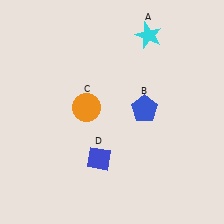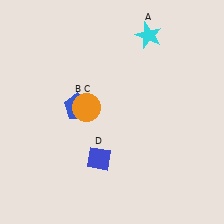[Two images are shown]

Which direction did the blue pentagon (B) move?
The blue pentagon (B) moved left.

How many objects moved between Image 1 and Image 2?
1 object moved between the two images.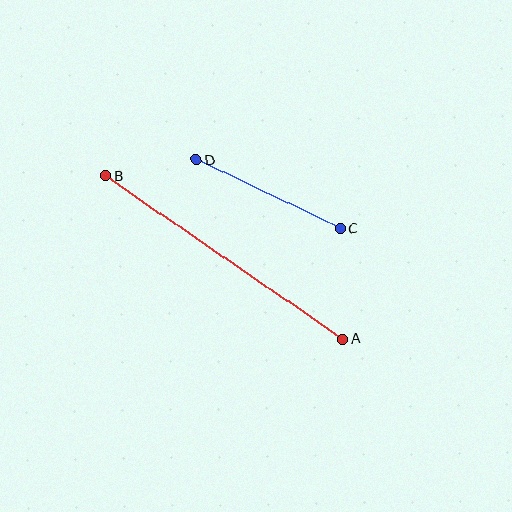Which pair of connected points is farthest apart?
Points A and B are farthest apart.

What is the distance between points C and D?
The distance is approximately 159 pixels.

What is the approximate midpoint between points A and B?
The midpoint is at approximately (224, 258) pixels.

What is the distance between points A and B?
The distance is approximately 288 pixels.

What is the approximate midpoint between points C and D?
The midpoint is at approximately (268, 194) pixels.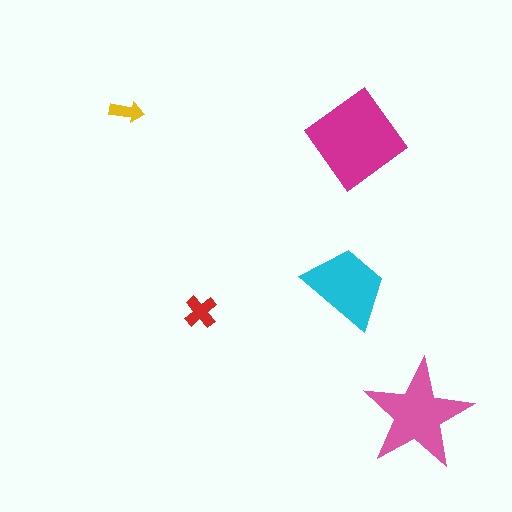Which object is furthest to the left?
The yellow arrow is leftmost.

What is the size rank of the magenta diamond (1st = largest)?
1st.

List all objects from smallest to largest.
The yellow arrow, the red cross, the cyan trapezoid, the pink star, the magenta diamond.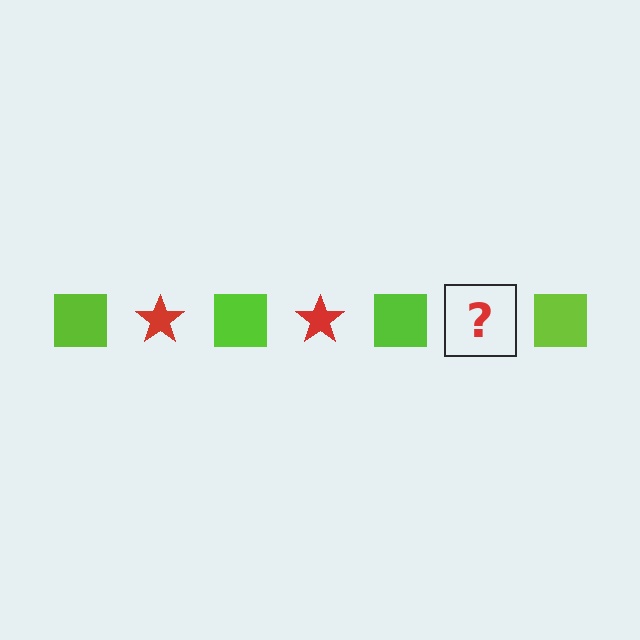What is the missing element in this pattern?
The missing element is a red star.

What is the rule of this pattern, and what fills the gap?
The rule is that the pattern alternates between lime square and red star. The gap should be filled with a red star.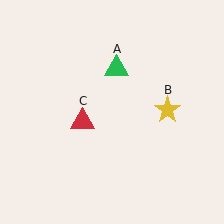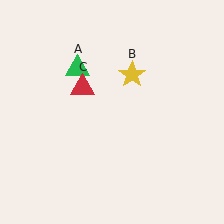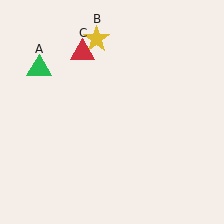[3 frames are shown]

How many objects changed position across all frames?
3 objects changed position: green triangle (object A), yellow star (object B), red triangle (object C).